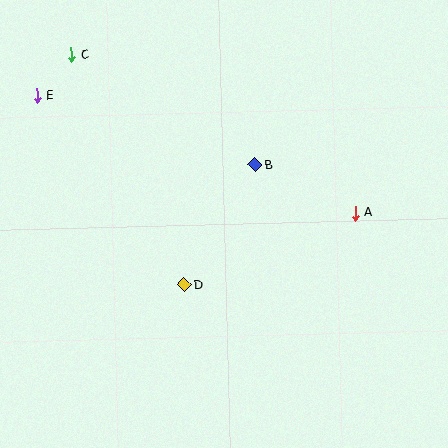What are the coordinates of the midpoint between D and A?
The midpoint between D and A is at (270, 249).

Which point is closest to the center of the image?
Point B at (255, 165) is closest to the center.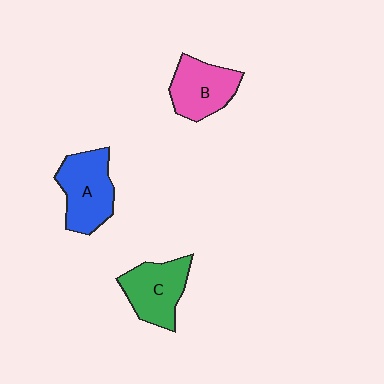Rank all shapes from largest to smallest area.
From largest to smallest: A (blue), C (green), B (pink).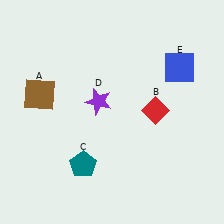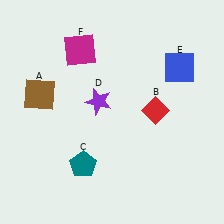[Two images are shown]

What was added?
A magenta square (F) was added in Image 2.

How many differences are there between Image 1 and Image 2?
There is 1 difference between the two images.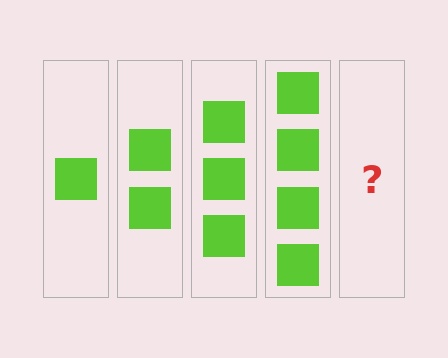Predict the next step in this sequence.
The next step is 5 squares.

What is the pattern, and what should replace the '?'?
The pattern is that each step adds one more square. The '?' should be 5 squares.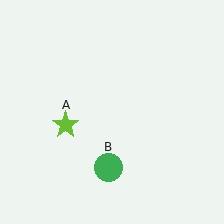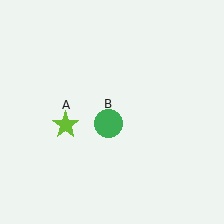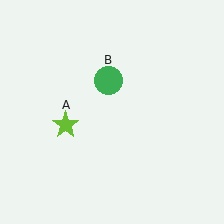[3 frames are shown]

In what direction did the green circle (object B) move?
The green circle (object B) moved up.